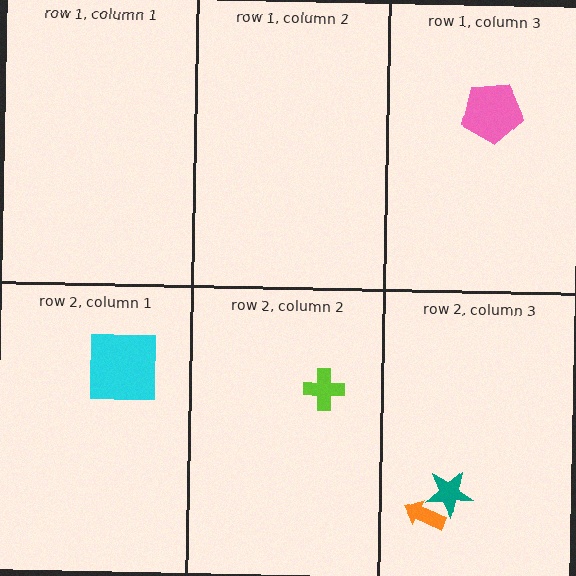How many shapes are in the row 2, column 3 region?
2.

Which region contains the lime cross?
The row 2, column 2 region.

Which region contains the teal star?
The row 2, column 3 region.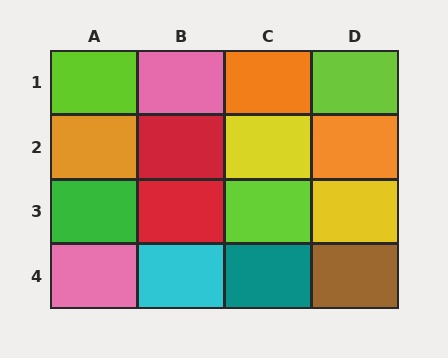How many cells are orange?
3 cells are orange.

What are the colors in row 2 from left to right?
Orange, red, yellow, orange.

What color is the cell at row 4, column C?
Teal.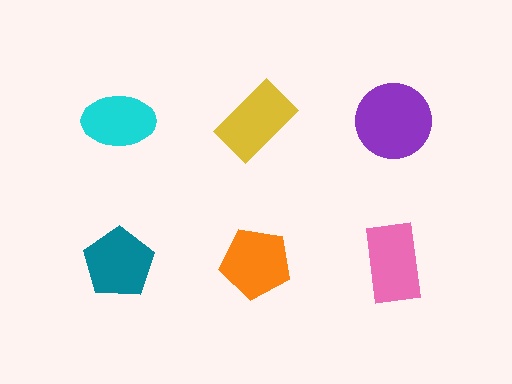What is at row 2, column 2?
An orange pentagon.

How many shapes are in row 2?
3 shapes.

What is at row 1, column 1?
A cyan ellipse.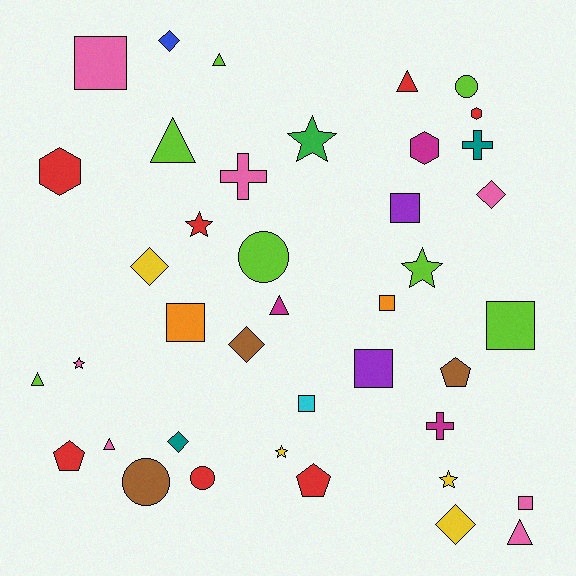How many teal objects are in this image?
There are 2 teal objects.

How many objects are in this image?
There are 40 objects.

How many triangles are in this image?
There are 7 triangles.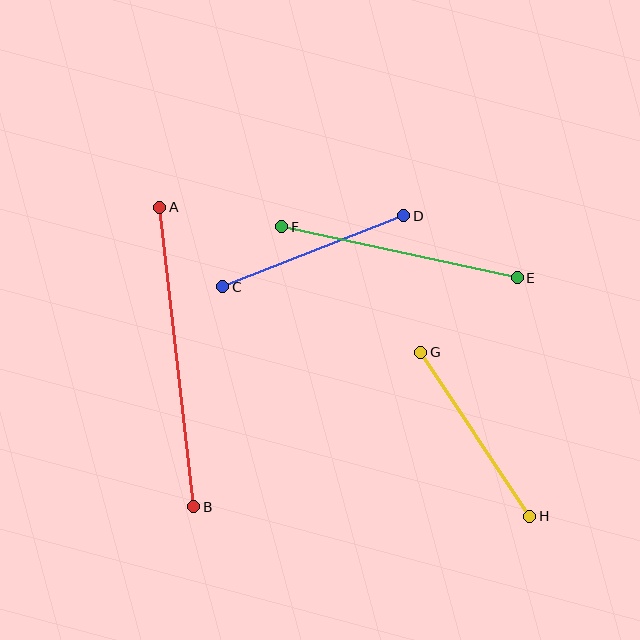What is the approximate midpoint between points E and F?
The midpoint is at approximately (399, 252) pixels.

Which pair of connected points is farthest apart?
Points A and B are farthest apart.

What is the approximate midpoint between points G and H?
The midpoint is at approximately (475, 434) pixels.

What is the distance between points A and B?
The distance is approximately 302 pixels.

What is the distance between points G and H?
The distance is approximately 197 pixels.